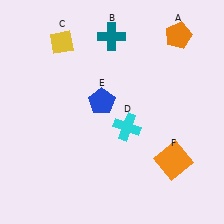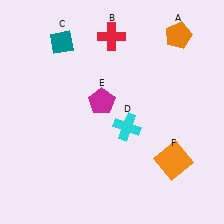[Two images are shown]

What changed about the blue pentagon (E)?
In Image 1, E is blue. In Image 2, it changed to magenta.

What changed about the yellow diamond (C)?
In Image 1, C is yellow. In Image 2, it changed to teal.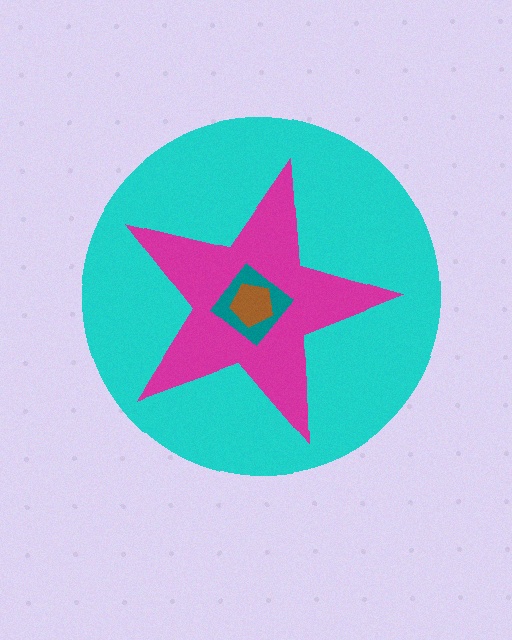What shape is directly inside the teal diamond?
The brown pentagon.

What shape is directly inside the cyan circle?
The magenta star.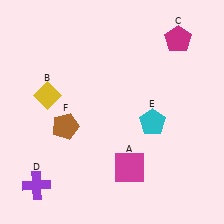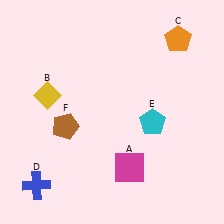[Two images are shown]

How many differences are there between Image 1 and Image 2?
There are 2 differences between the two images.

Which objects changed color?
C changed from magenta to orange. D changed from purple to blue.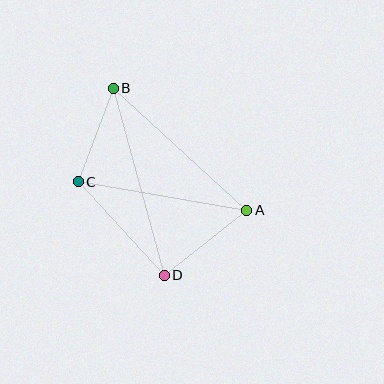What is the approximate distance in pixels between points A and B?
The distance between A and B is approximately 181 pixels.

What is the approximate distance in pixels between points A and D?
The distance between A and D is approximately 105 pixels.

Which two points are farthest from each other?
Points B and D are farthest from each other.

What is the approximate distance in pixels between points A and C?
The distance between A and C is approximately 171 pixels.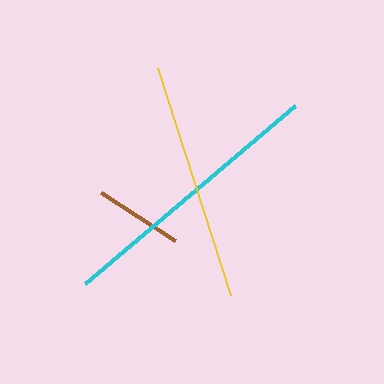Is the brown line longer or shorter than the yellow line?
The yellow line is longer than the brown line.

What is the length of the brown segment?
The brown segment is approximately 88 pixels long.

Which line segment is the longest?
The cyan line is the longest at approximately 275 pixels.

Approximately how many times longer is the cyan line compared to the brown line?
The cyan line is approximately 3.1 times the length of the brown line.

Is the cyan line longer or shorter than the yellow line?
The cyan line is longer than the yellow line.